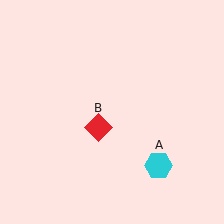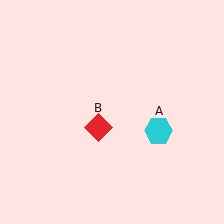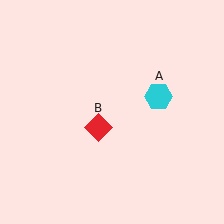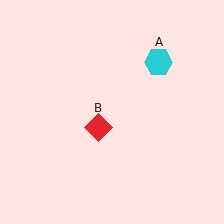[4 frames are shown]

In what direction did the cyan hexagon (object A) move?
The cyan hexagon (object A) moved up.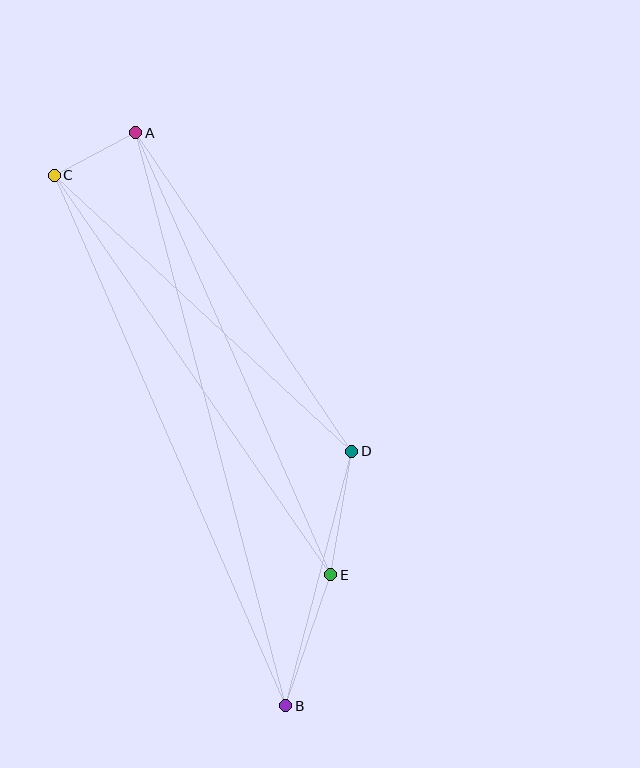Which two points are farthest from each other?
Points A and B are farthest from each other.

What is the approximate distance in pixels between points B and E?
The distance between B and E is approximately 139 pixels.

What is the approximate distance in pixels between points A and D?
The distance between A and D is approximately 385 pixels.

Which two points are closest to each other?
Points A and C are closest to each other.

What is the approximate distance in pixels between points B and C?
The distance between B and C is approximately 579 pixels.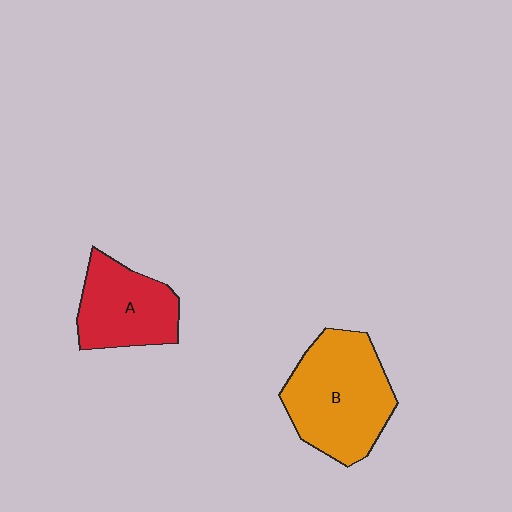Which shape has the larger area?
Shape B (orange).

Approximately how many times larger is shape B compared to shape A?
Approximately 1.4 times.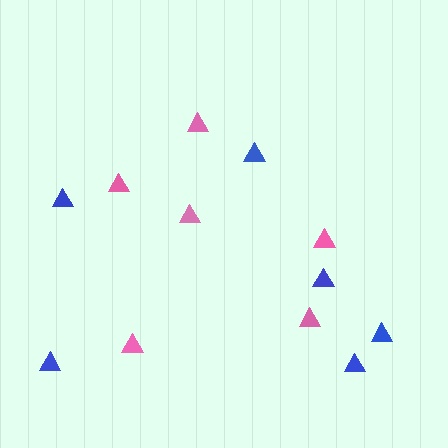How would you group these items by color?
There are 2 groups: one group of pink triangles (6) and one group of blue triangles (6).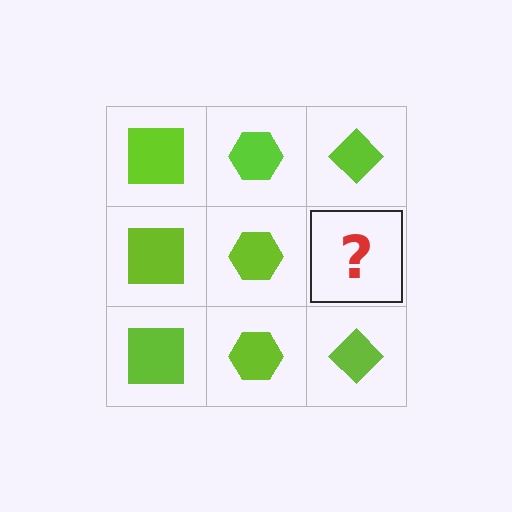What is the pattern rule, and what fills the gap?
The rule is that each column has a consistent shape. The gap should be filled with a lime diamond.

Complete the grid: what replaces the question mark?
The question mark should be replaced with a lime diamond.